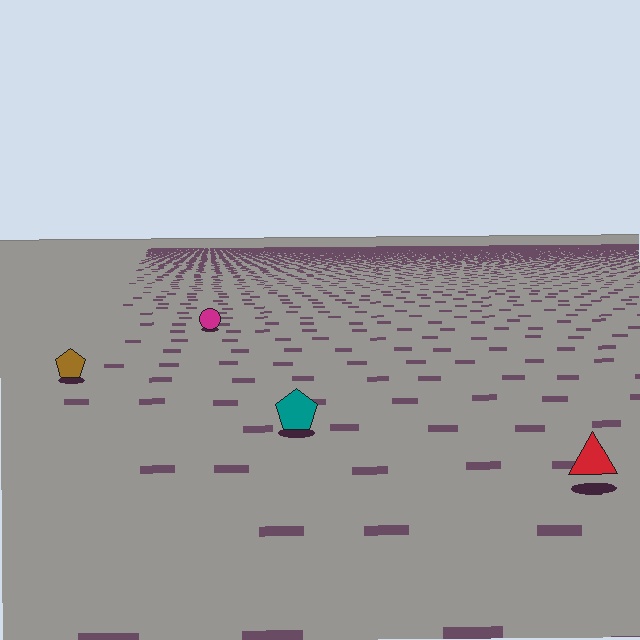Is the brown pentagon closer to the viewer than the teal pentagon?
No. The teal pentagon is closer — you can tell from the texture gradient: the ground texture is coarser near it.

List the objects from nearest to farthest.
From nearest to farthest: the red triangle, the teal pentagon, the brown pentagon, the magenta circle.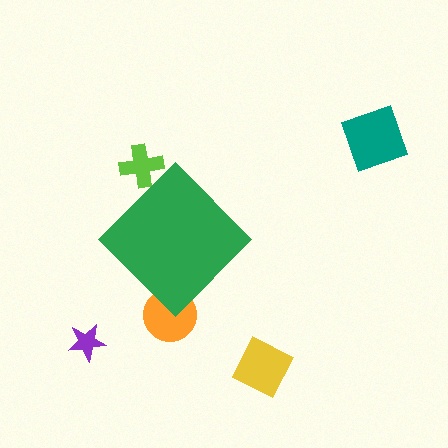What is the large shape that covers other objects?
A green diamond.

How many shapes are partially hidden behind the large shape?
2 shapes are partially hidden.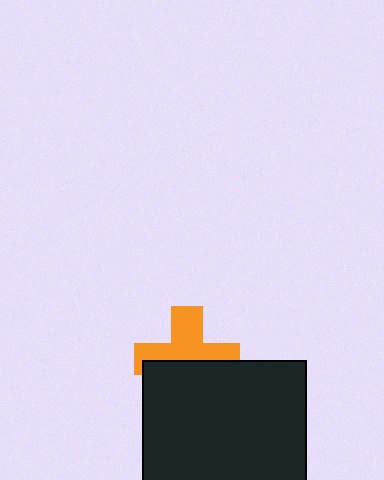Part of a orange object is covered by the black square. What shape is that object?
It is a cross.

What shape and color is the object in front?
The object in front is a black square.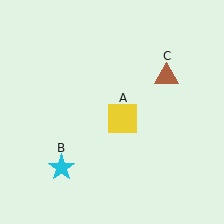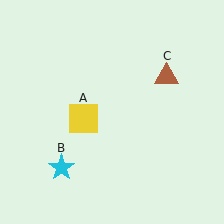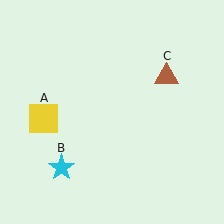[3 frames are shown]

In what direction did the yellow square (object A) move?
The yellow square (object A) moved left.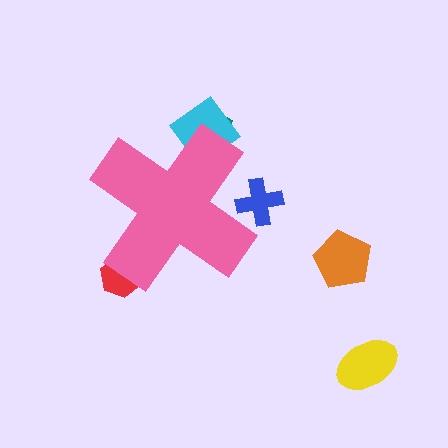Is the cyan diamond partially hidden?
Yes, the cyan diamond is partially hidden behind the pink cross.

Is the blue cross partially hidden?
Yes, the blue cross is partially hidden behind the pink cross.